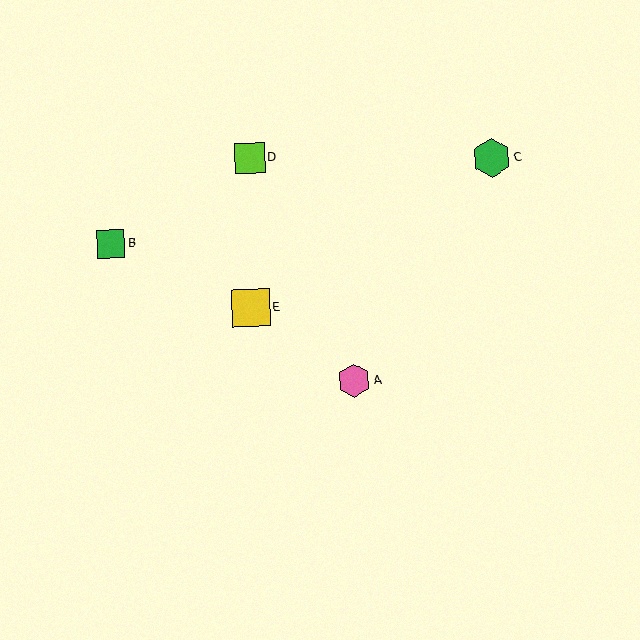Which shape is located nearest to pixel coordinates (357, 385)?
The pink hexagon (labeled A) at (354, 381) is nearest to that location.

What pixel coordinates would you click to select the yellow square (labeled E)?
Click at (251, 308) to select the yellow square E.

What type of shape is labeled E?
Shape E is a yellow square.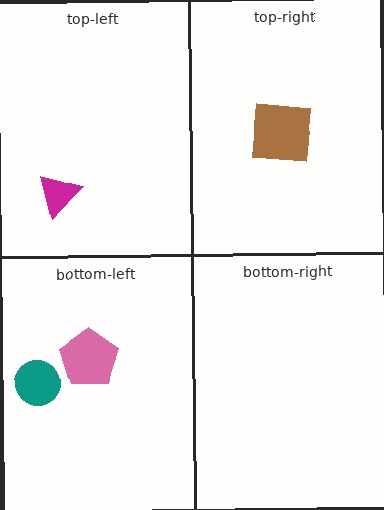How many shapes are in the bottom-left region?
2.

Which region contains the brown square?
The top-right region.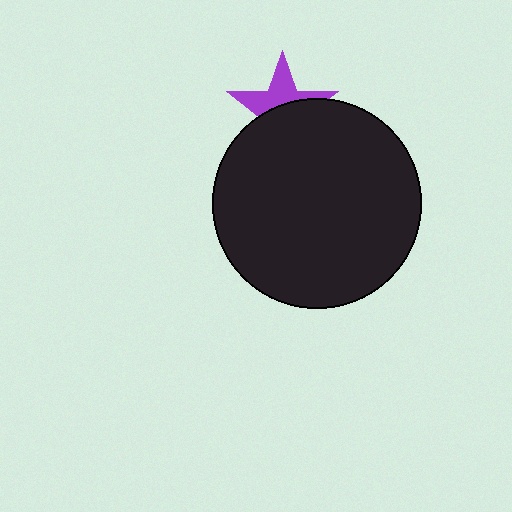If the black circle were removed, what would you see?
You would see the complete purple star.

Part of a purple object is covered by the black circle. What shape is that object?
It is a star.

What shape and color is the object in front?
The object in front is a black circle.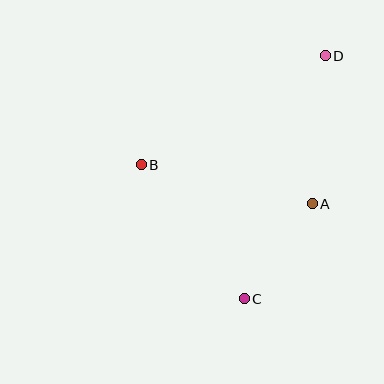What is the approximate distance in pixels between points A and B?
The distance between A and B is approximately 176 pixels.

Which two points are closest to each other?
Points A and C are closest to each other.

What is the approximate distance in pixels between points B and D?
The distance between B and D is approximately 214 pixels.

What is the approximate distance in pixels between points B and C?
The distance between B and C is approximately 169 pixels.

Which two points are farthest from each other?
Points C and D are farthest from each other.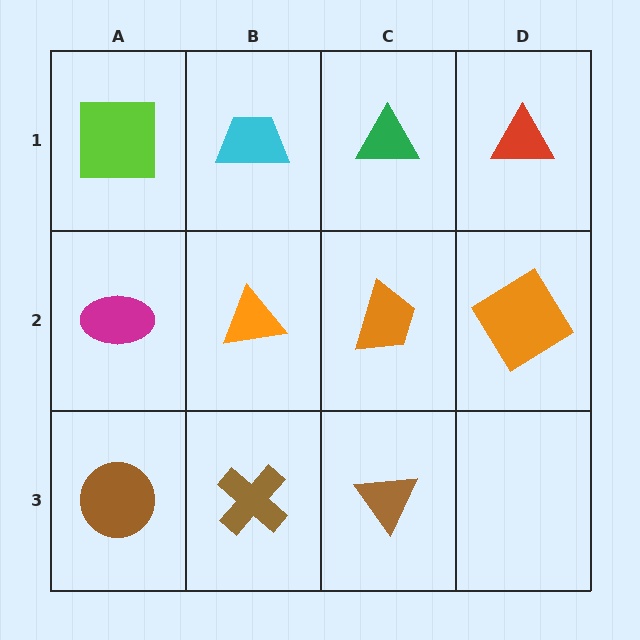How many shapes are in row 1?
4 shapes.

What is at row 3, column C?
A brown triangle.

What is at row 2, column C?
An orange trapezoid.